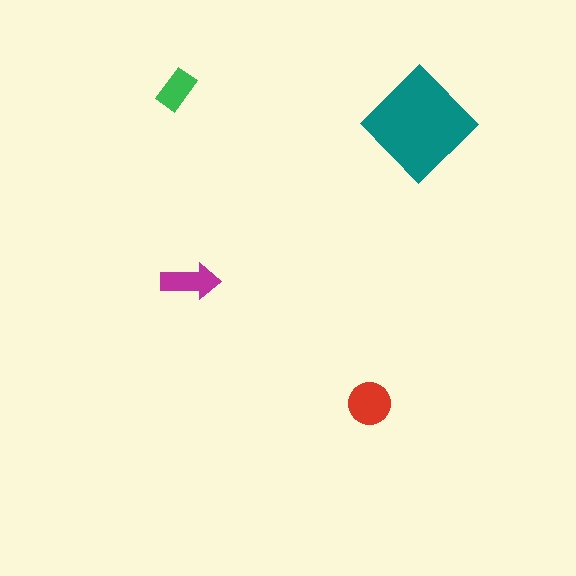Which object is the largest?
The teal diamond.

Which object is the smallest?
The green rectangle.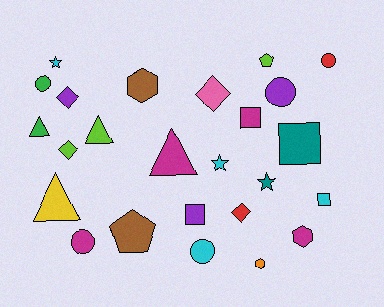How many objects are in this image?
There are 25 objects.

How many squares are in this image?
There are 4 squares.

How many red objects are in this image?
There are 2 red objects.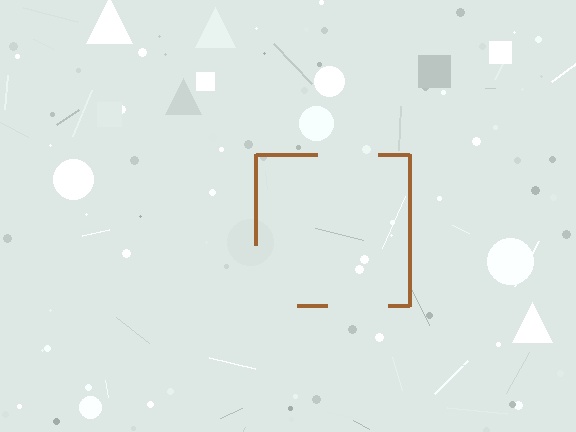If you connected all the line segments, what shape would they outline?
They would outline a square.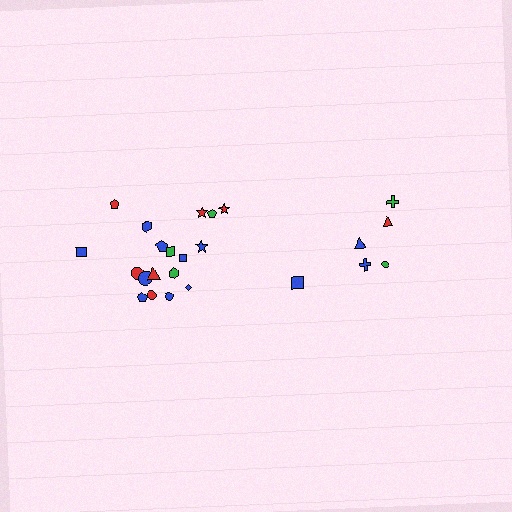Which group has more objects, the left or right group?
The left group.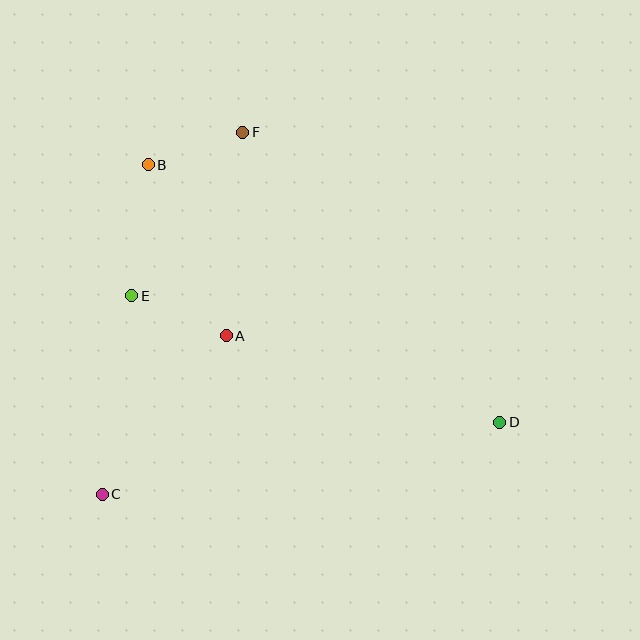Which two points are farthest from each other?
Points B and D are farthest from each other.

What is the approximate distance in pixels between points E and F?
The distance between E and F is approximately 198 pixels.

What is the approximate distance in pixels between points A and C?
The distance between A and C is approximately 201 pixels.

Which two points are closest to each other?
Points B and F are closest to each other.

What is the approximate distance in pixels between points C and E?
The distance between C and E is approximately 200 pixels.